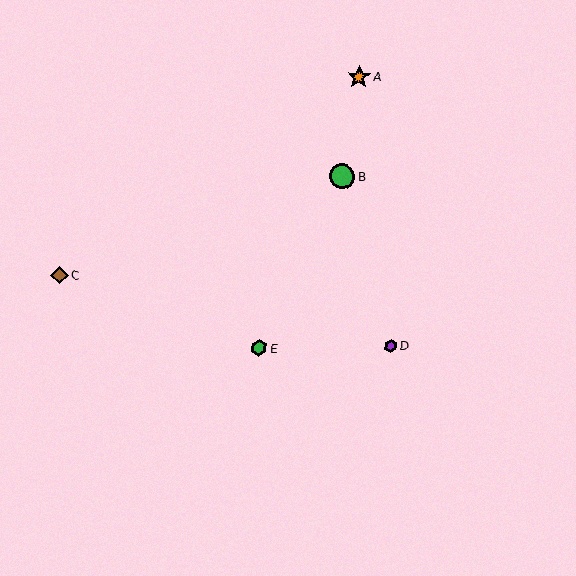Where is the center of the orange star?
The center of the orange star is at (359, 77).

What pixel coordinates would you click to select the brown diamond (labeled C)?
Click at (60, 275) to select the brown diamond C.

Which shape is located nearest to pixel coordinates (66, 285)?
The brown diamond (labeled C) at (60, 275) is nearest to that location.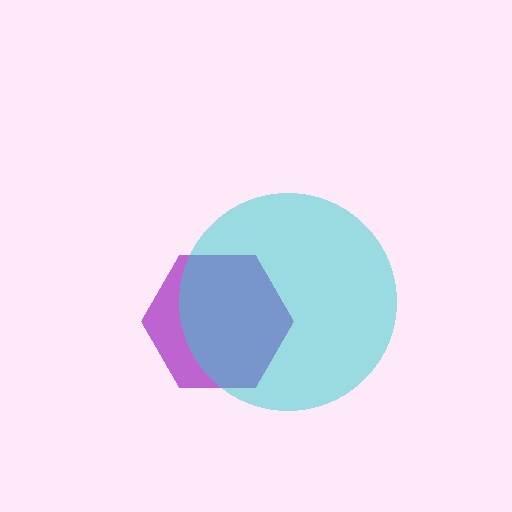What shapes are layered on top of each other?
The layered shapes are: a purple hexagon, a cyan circle.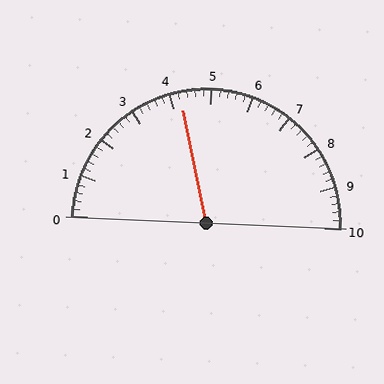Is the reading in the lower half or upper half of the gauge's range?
The reading is in the lower half of the range (0 to 10).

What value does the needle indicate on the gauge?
The needle indicates approximately 4.2.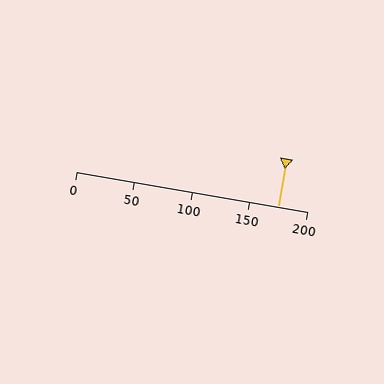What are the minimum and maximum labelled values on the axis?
The axis runs from 0 to 200.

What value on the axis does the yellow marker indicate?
The marker indicates approximately 175.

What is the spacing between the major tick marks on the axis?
The major ticks are spaced 50 apart.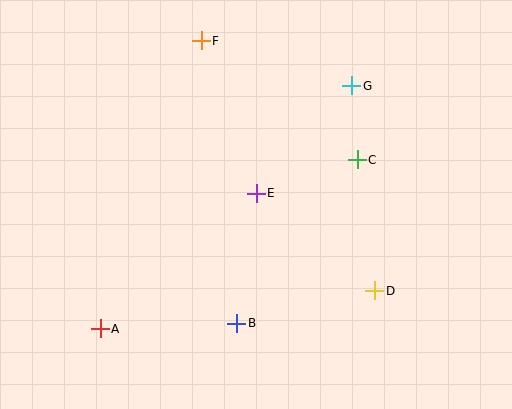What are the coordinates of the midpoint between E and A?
The midpoint between E and A is at (178, 261).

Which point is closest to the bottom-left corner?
Point A is closest to the bottom-left corner.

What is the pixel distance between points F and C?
The distance between F and C is 196 pixels.